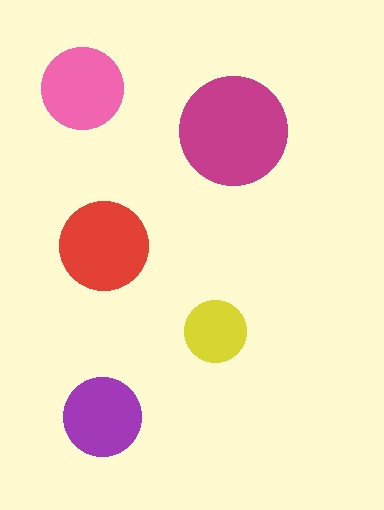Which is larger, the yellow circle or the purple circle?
The purple one.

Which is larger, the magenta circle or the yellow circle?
The magenta one.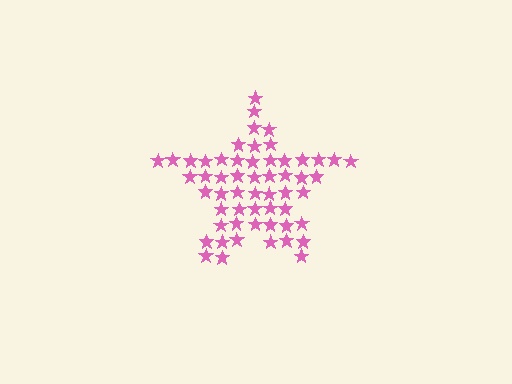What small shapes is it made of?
It is made of small stars.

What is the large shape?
The large shape is a star.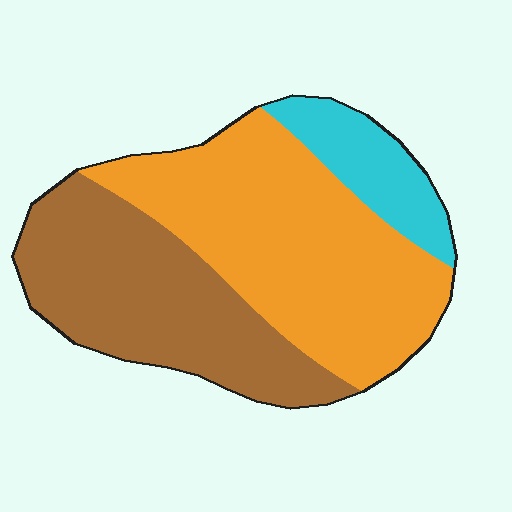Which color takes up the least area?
Cyan, at roughly 15%.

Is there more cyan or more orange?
Orange.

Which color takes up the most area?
Orange, at roughly 50%.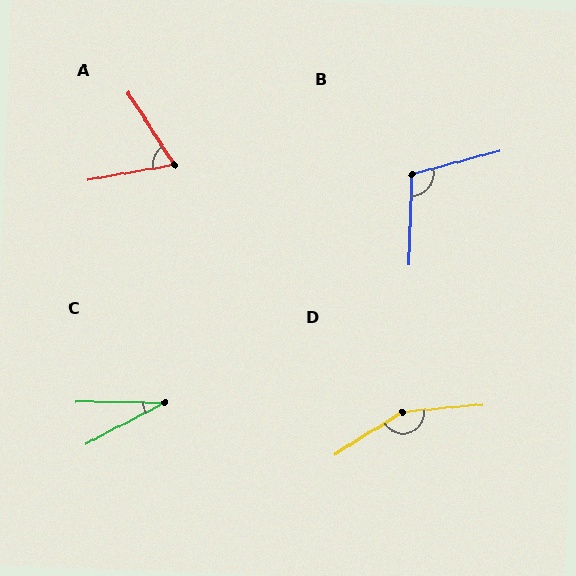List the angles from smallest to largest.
C (28°), A (67°), B (107°), D (153°).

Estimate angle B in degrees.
Approximately 107 degrees.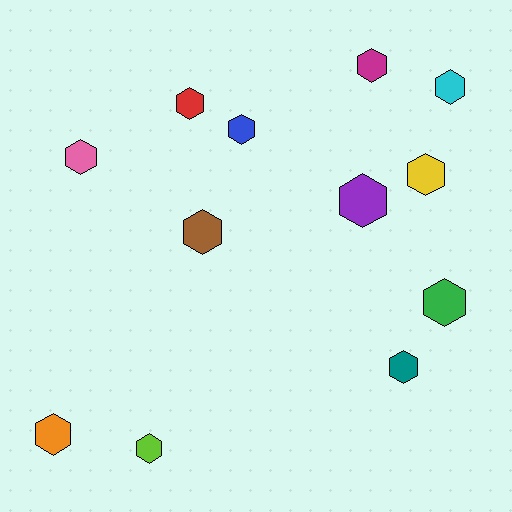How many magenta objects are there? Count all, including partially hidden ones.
There is 1 magenta object.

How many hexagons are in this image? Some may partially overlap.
There are 12 hexagons.